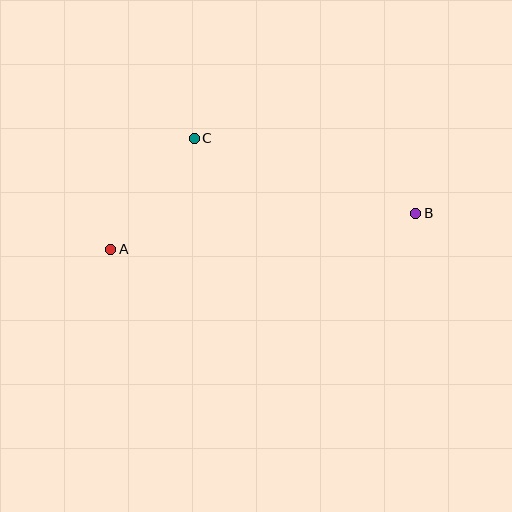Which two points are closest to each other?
Points A and C are closest to each other.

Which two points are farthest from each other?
Points A and B are farthest from each other.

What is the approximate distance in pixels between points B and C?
The distance between B and C is approximately 234 pixels.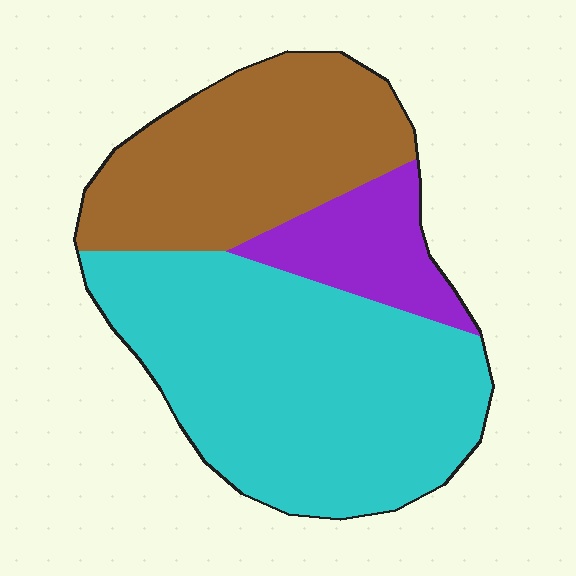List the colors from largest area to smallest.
From largest to smallest: cyan, brown, purple.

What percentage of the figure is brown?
Brown covers 33% of the figure.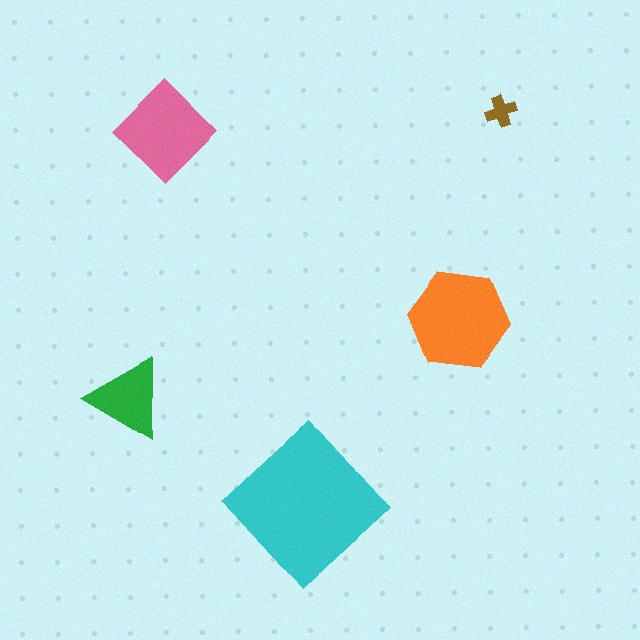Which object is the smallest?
The brown cross.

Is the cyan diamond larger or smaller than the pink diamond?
Larger.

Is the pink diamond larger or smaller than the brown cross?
Larger.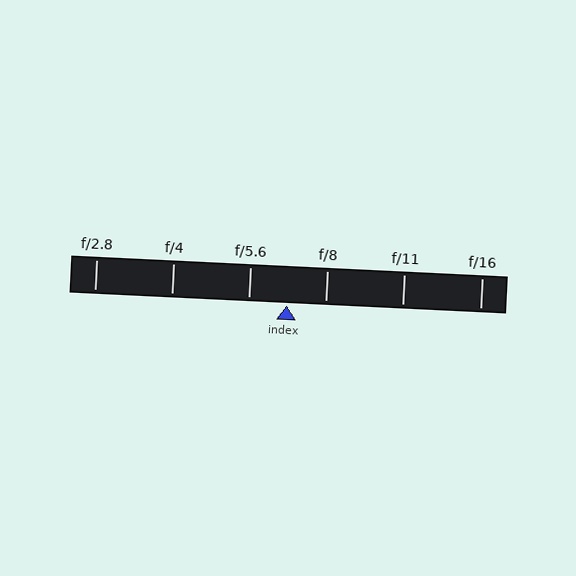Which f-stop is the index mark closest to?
The index mark is closest to f/5.6.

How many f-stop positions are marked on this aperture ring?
There are 6 f-stop positions marked.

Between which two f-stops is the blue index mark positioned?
The index mark is between f/5.6 and f/8.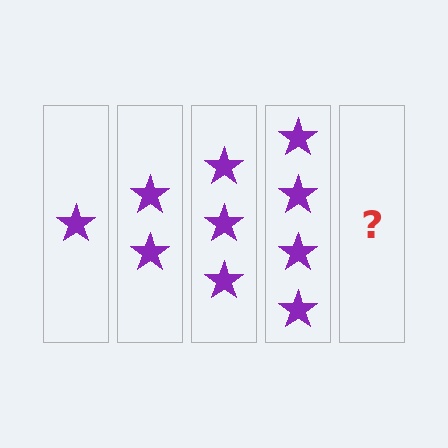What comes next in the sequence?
The next element should be 5 stars.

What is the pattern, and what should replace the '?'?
The pattern is that each step adds one more star. The '?' should be 5 stars.